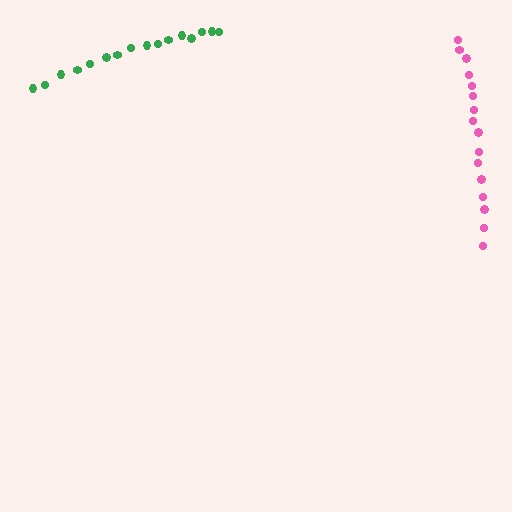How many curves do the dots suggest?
There are 2 distinct paths.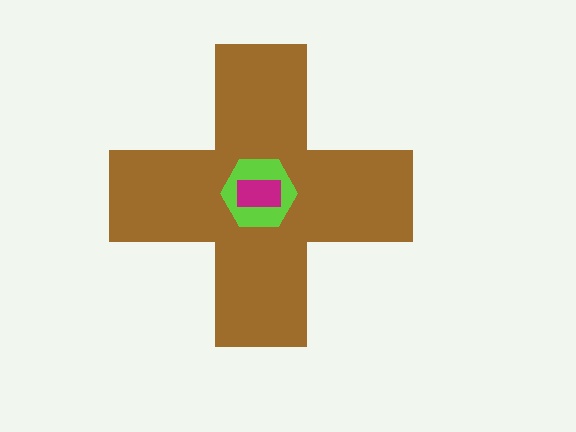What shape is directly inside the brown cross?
The lime hexagon.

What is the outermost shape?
The brown cross.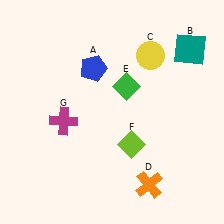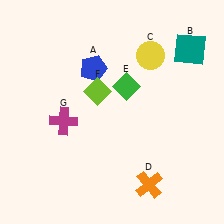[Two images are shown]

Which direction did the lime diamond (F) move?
The lime diamond (F) moved up.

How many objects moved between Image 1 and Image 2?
1 object moved between the two images.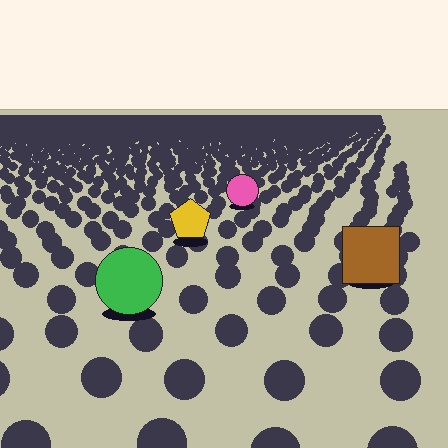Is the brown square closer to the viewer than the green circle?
No. The green circle is closer — you can tell from the texture gradient: the ground texture is coarser near it.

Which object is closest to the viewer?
The green circle is closest. The texture marks near it are larger and more spread out.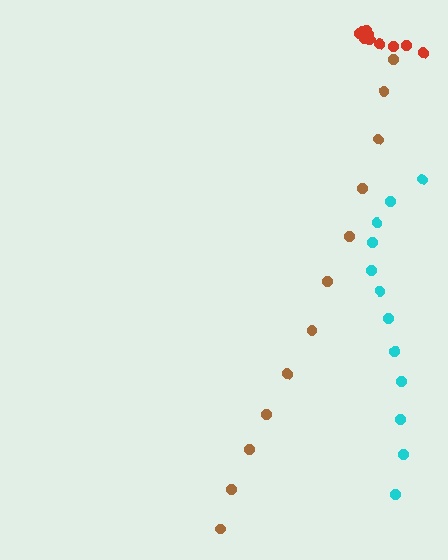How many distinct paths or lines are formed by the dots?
There are 3 distinct paths.